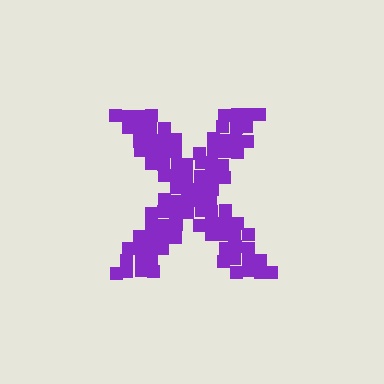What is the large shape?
The large shape is the letter X.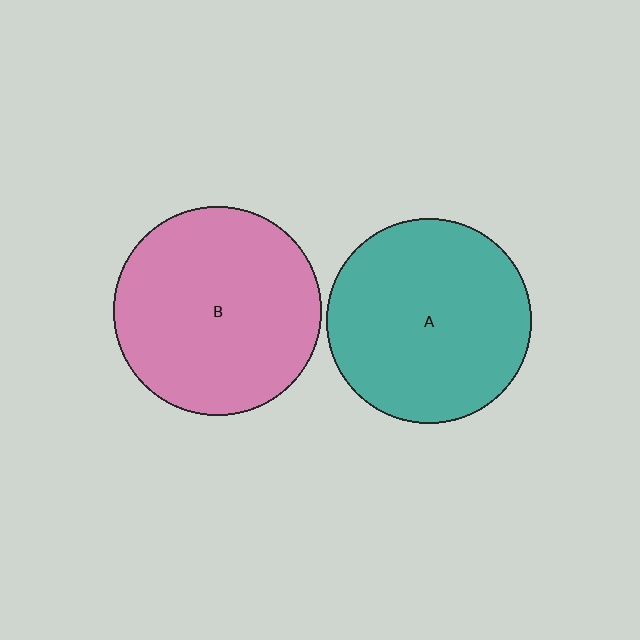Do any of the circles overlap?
No, none of the circles overlap.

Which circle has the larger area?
Circle B (pink).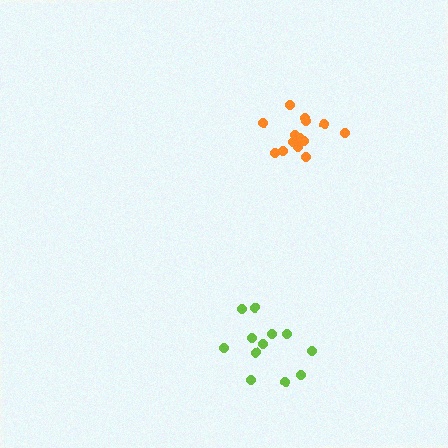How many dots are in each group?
Group 1: 12 dots, Group 2: 14 dots (26 total).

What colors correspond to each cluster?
The clusters are colored: lime, orange.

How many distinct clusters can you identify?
There are 2 distinct clusters.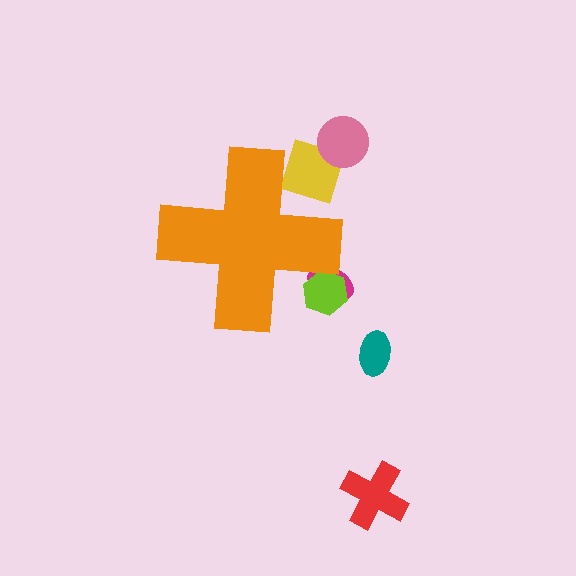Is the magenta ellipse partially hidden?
Yes, the magenta ellipse is partially hidden behind the orange cross.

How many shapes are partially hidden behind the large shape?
3 shapes are partially hidden.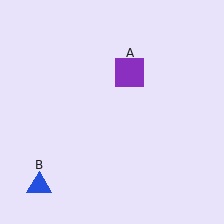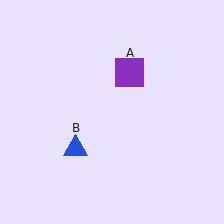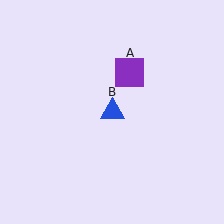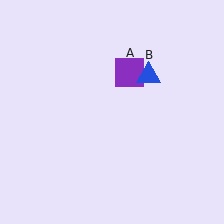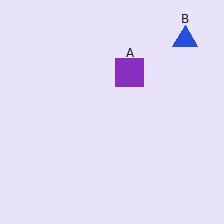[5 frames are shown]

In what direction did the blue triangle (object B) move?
The blue triangle (object B) moved up and to the right.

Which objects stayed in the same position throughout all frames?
Purple square (object A) remained stationary.